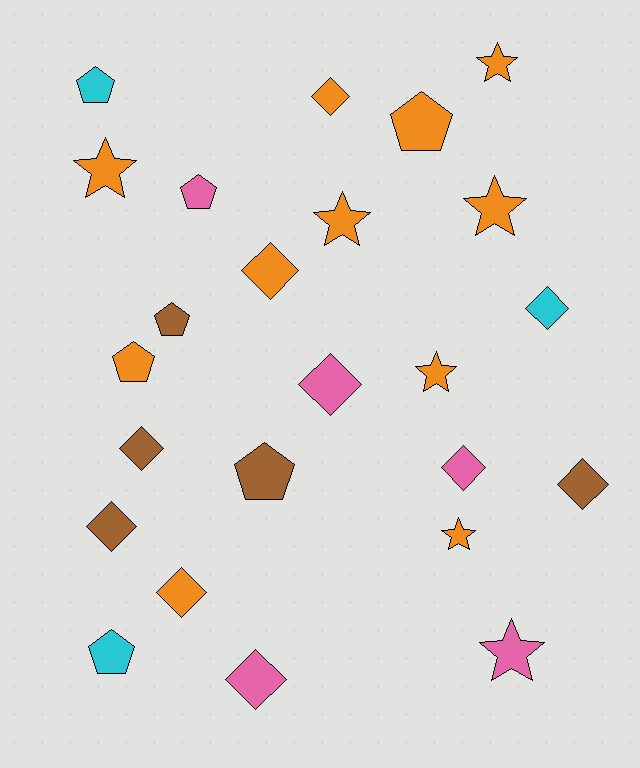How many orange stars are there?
There are 6 orange stars.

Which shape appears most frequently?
Diamond, with 10 objects.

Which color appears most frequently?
Orange, with 11 objects.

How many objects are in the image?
There are 24 objects.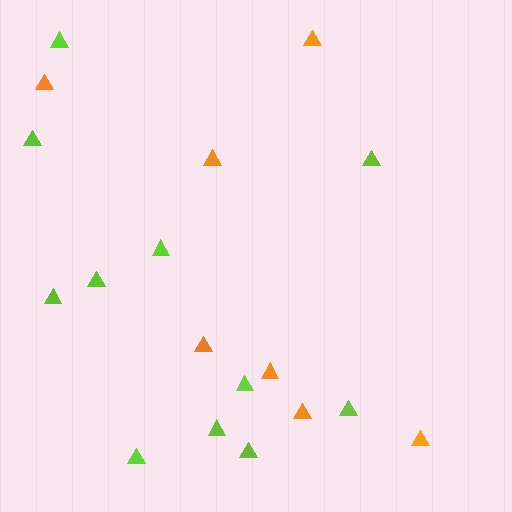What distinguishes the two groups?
There are 2 groups: one group of orange triangles (7) and one group of lime triangles (11).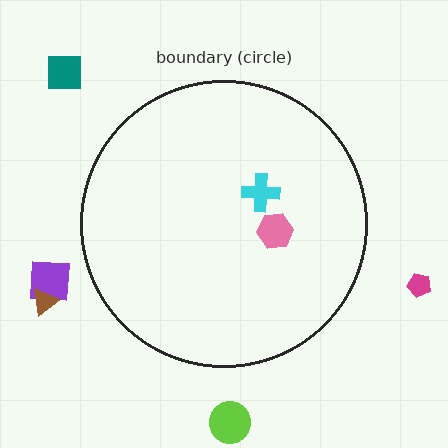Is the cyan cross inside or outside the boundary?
Inside.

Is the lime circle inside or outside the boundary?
Outside.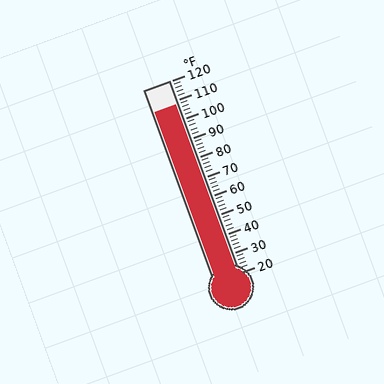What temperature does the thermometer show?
The thermometer shows approximately 108°F.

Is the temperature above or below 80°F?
The temperature is above 80°F.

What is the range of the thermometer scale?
The thermometer scale ranges from 20°F to 120°F.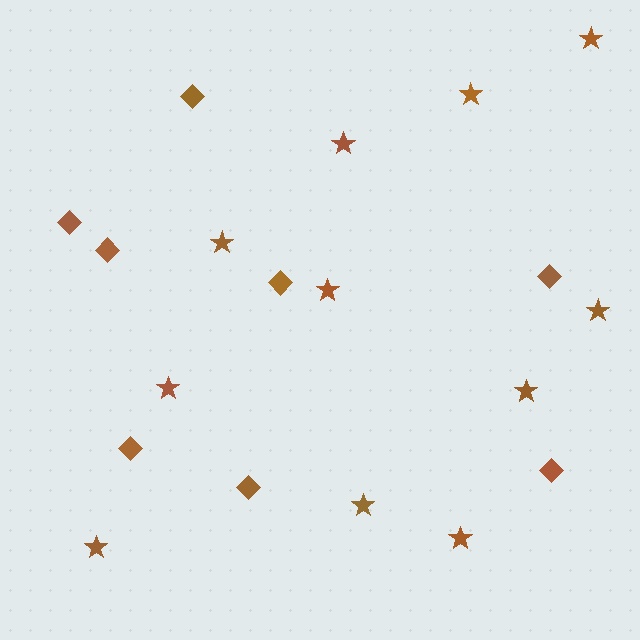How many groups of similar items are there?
There are 2 groups: one group of diamonds (8) and one group of stars (11).